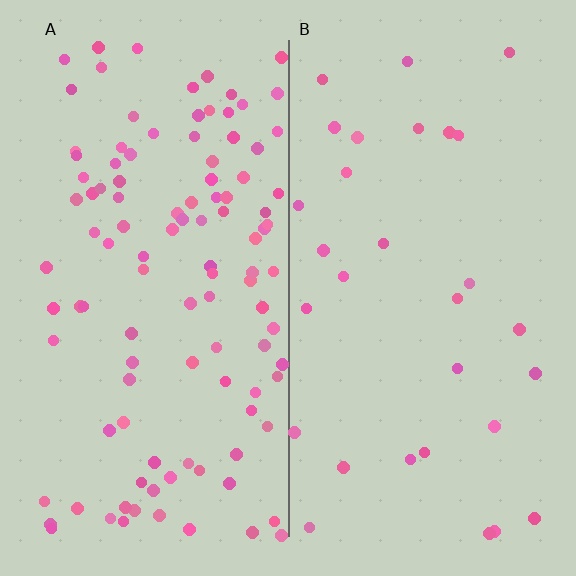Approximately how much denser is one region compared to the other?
Approximately 3.6× — region A over region B.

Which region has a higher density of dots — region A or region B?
A (the left).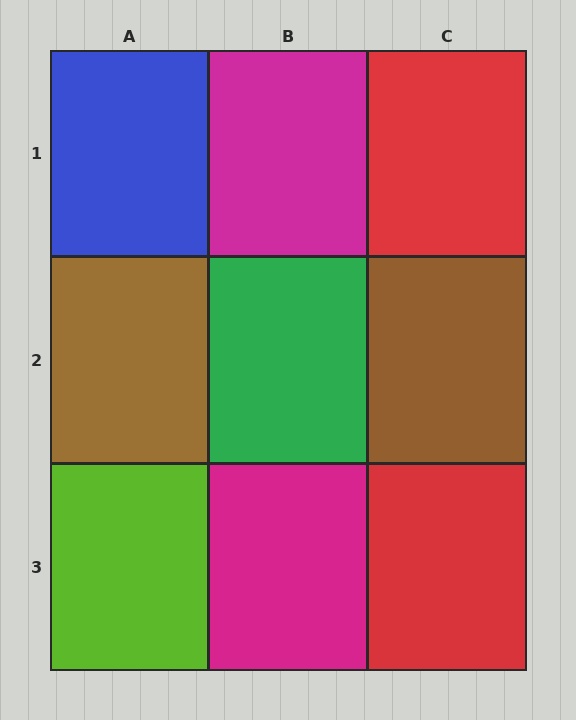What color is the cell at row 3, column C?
Red.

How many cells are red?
2 cells are red.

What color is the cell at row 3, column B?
Magenta.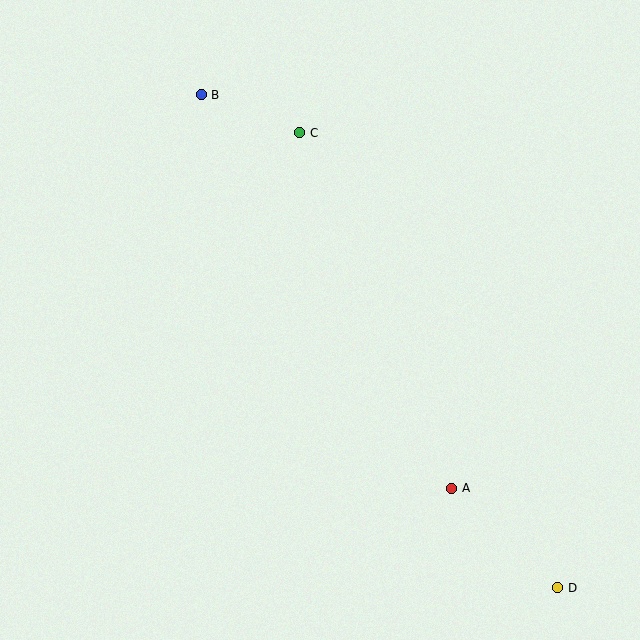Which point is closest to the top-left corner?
Point B is closest to the top-left corner.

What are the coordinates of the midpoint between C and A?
The midpoint between C and A is at (376, 310).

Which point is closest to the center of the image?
Point C at (300, 133) is closest to the center.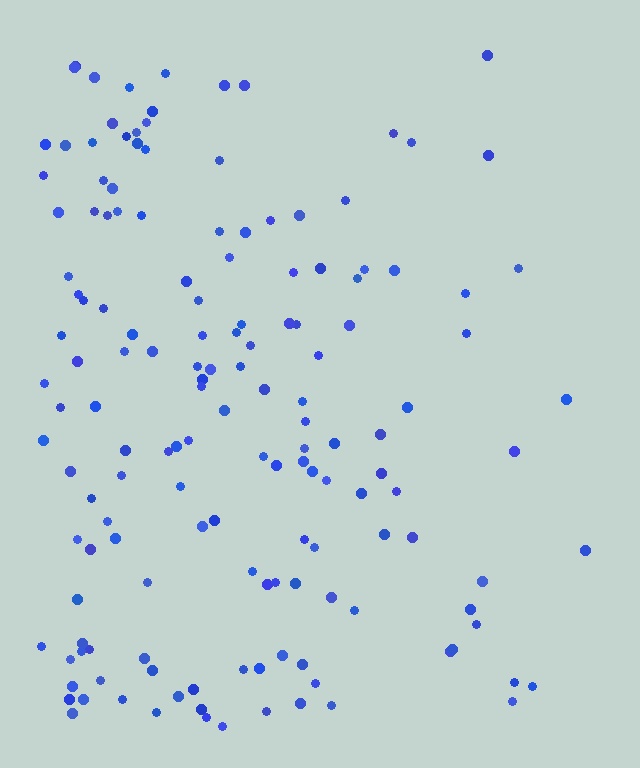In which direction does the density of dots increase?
From right to left, with the left side densest.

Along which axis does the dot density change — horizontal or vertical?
Horizontal.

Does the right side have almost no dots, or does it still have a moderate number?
Still a moderate number, just noticeably fewer than the left.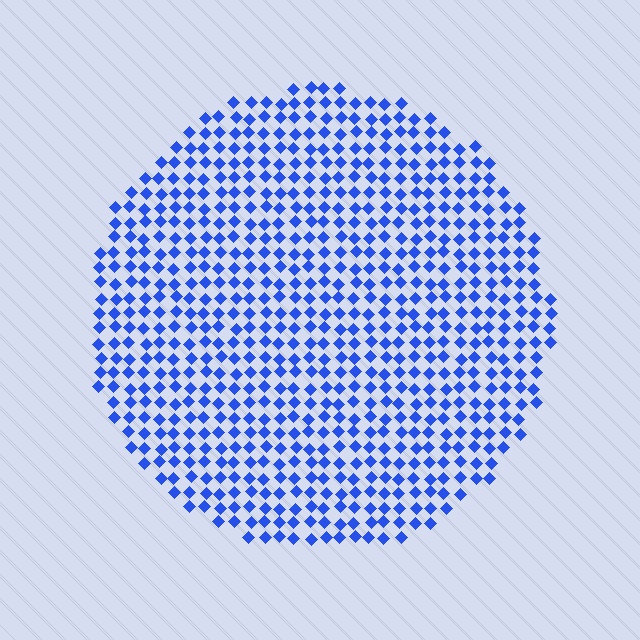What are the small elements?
The small elements are diamonds.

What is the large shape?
The large shape is a circle.